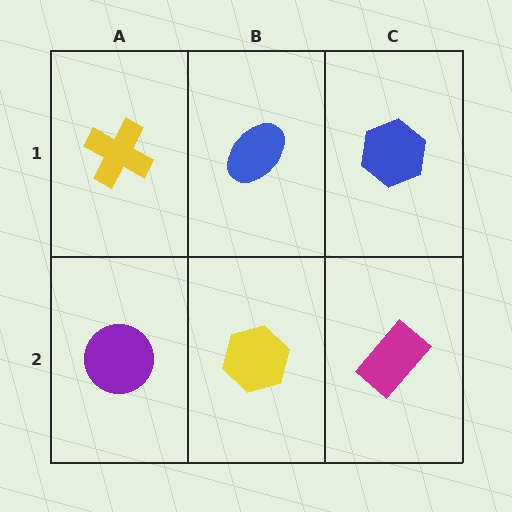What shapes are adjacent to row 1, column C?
A magenta rectangle (row 2, column C), a blue ellipse (row 1, column B).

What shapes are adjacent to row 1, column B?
A yellow hexagon (row 2, column B), a yellow cross (row 1, column A), a blue hexagon (row 1, column C).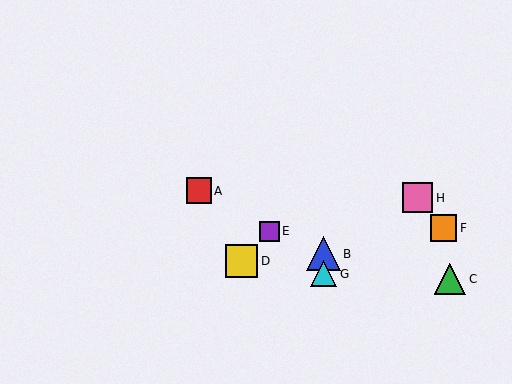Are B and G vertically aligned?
Yes, both are at x≈324.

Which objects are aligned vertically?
Objects B, G are aligned vertically.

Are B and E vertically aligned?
No, B is at x≈324 and E is at x≈269.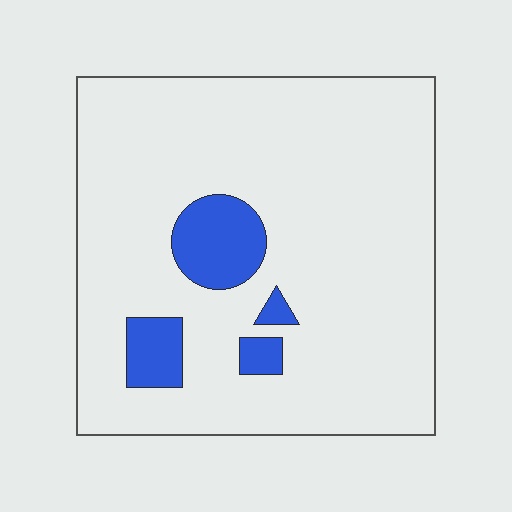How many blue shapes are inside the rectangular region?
4.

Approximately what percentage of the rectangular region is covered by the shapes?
Approximately 10%.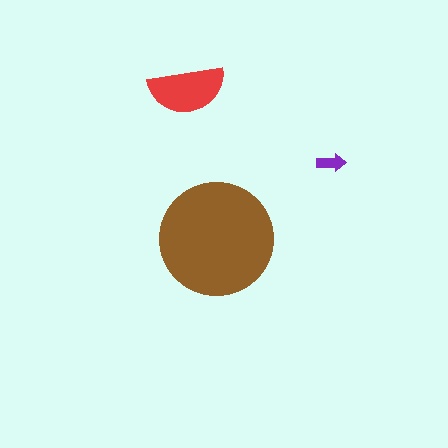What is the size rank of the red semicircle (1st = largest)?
2nd.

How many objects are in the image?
There are 3 objects in the image.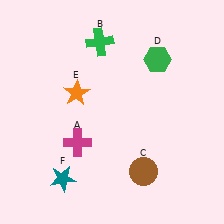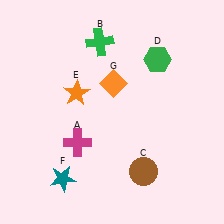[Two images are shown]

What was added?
An orange diamond (G) was added in Image 2.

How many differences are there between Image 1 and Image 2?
There is 1 difference between the two images.